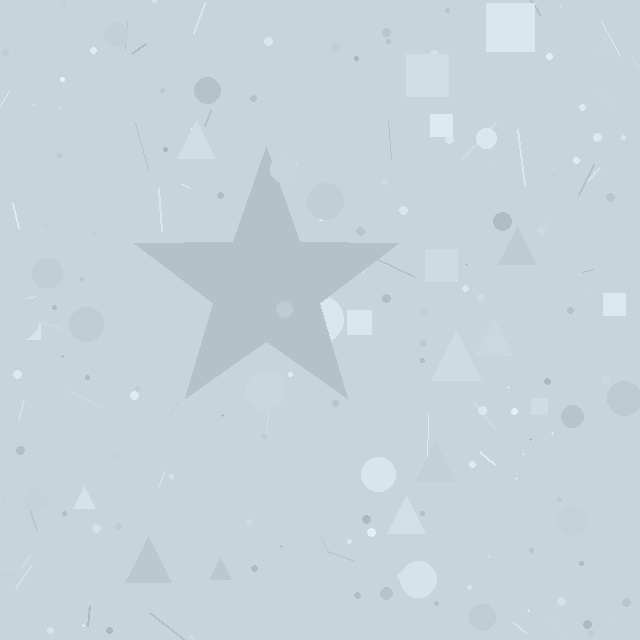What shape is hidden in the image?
A star is hidden in the image.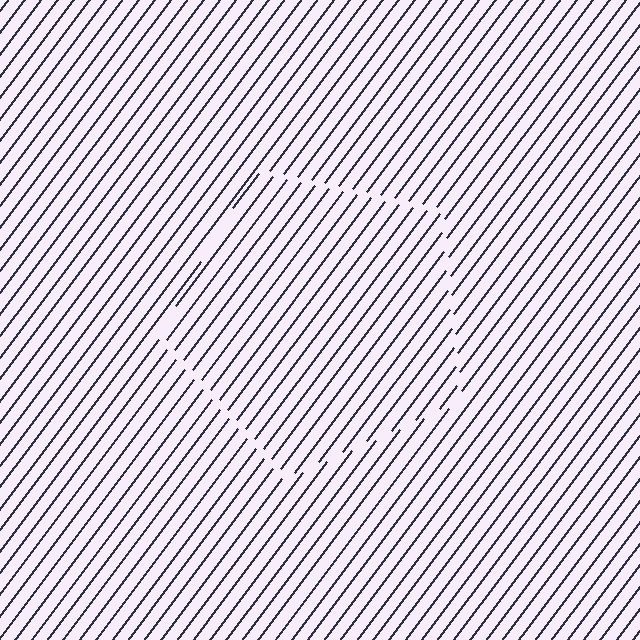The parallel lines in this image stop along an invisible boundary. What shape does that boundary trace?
An illusory pentagon. The interior of the shape contains the same grating, shifted by half a period — the contour is defined by the phase discontinuity where line-ends from the inner and outer gratings abut.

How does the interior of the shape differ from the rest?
The interior of the shape contains the same grating, shifted by half a period — the contour is defined by the phase discontinuity where line-ends from the inner and outer gratings abut.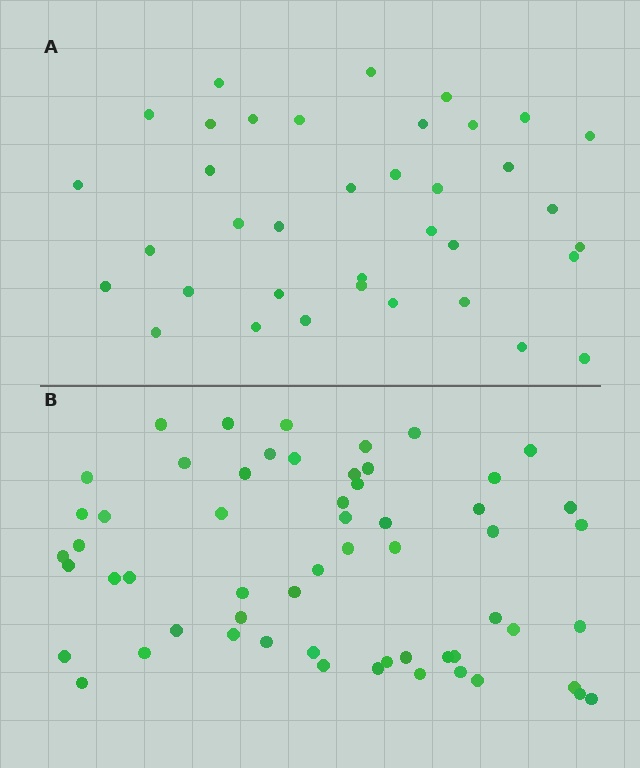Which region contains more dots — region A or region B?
Region B (the bottom region) has more dots.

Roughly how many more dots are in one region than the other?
Region B has approximately 20 more dots than region A.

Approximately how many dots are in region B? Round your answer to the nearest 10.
About 60 dots. (The exact count is 58, which rounds to 60.)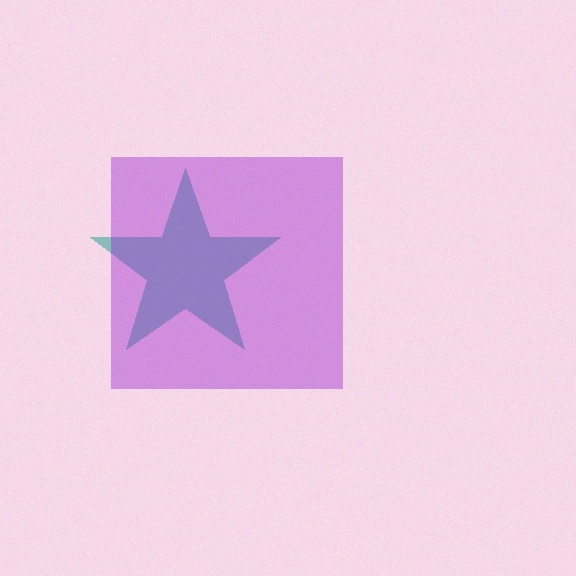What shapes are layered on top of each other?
The layered shapes are: a teal star, a purple square.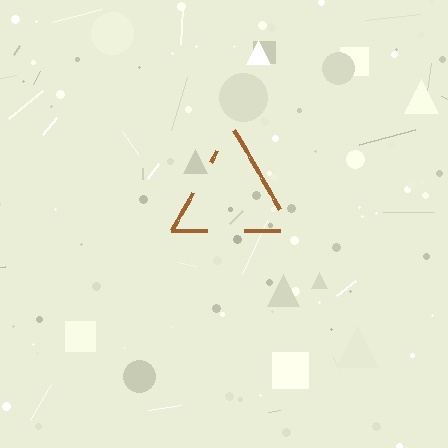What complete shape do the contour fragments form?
The contour fragments form a triangle.